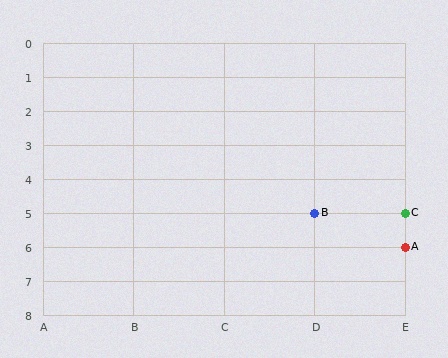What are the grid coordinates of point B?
Point B is at grid coordinates (D, 5).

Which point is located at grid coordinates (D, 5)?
Point B is at (D, 5).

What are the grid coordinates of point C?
Point C is at grid coordinates (E, 5).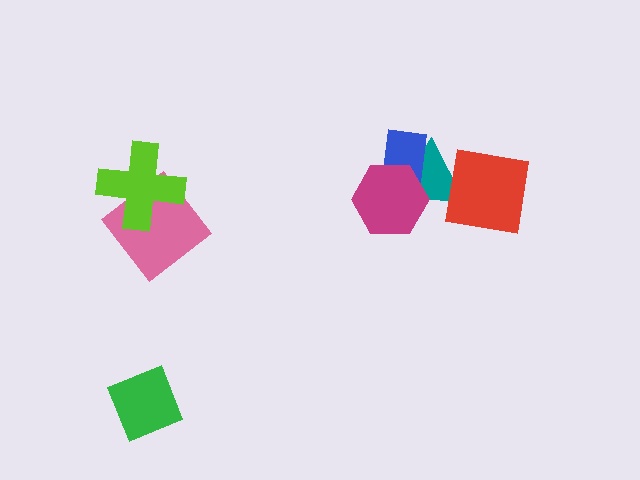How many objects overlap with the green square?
0 objects overlap with the green square.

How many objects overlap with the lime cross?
1 object overlaps with the lime cross.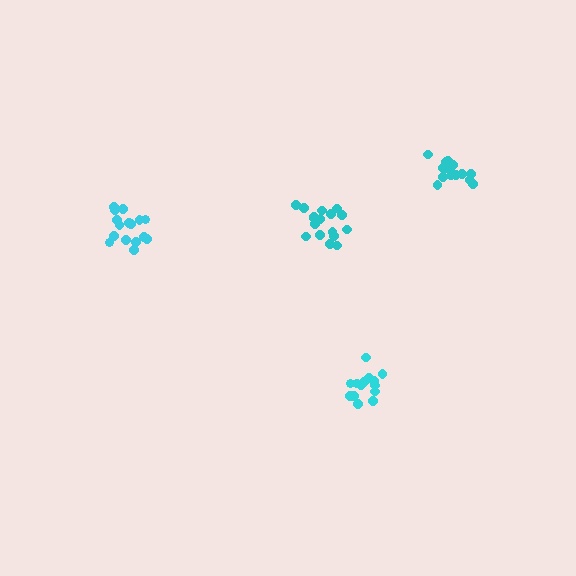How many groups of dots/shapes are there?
There are 4 groups.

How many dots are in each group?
Group 1: 15 dots, Group 2: 16 dots, Group 3: 17 dots, Group 4: 16 dots (64 total).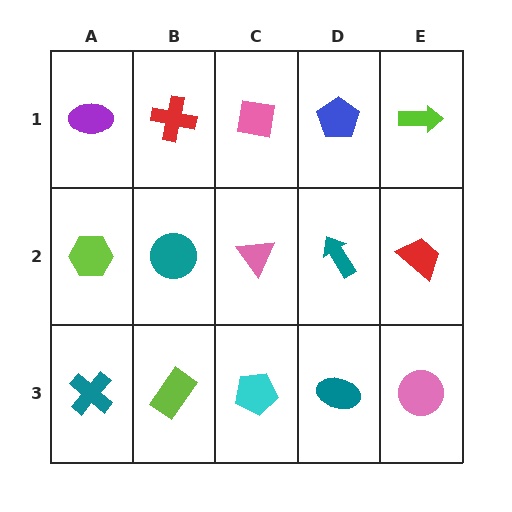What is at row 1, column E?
A lime arrow.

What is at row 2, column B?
A teal circle.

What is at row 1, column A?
A purple ellipse.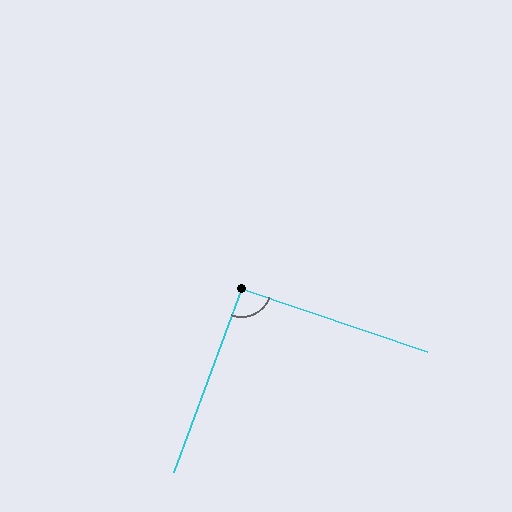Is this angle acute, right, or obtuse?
It is approximately a right angle.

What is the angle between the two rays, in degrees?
Approximately 91 degrees.